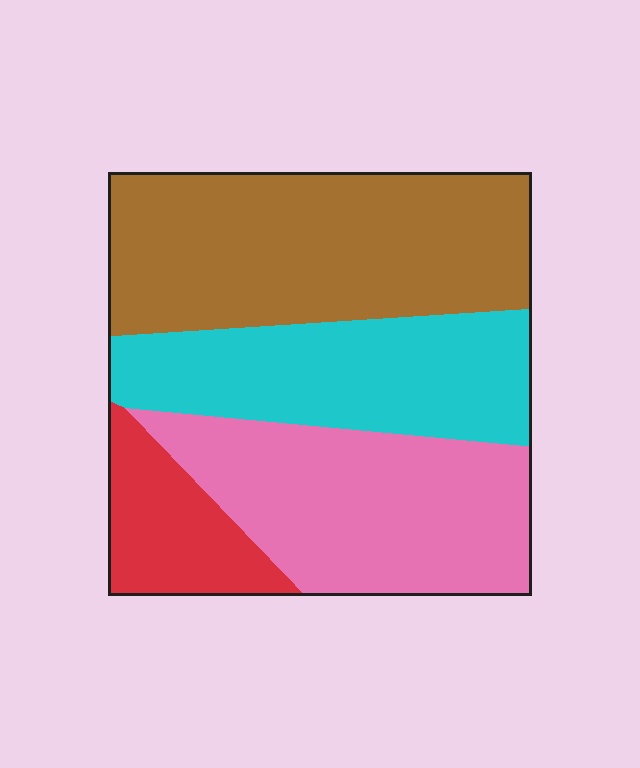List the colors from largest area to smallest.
From largest to smallest: brown, pink, cyan, red.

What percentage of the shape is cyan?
Cyan covers about 25% of the shape.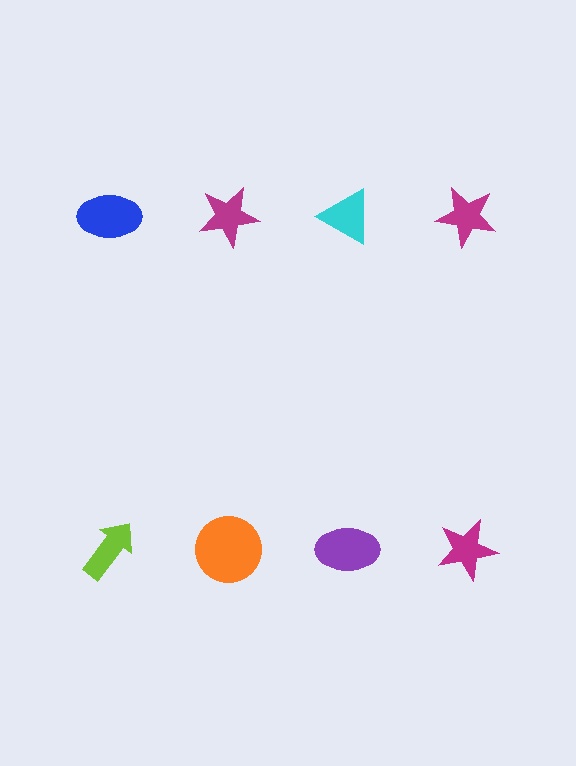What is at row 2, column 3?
A purple ellipse.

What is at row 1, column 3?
A cyan triangle.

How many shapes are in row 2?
4 shapes.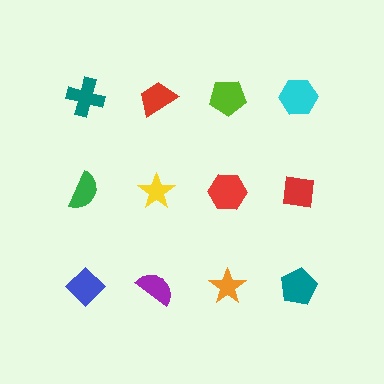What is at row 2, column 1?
A green semicircle.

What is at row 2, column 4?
A red square.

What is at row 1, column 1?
A teal cross.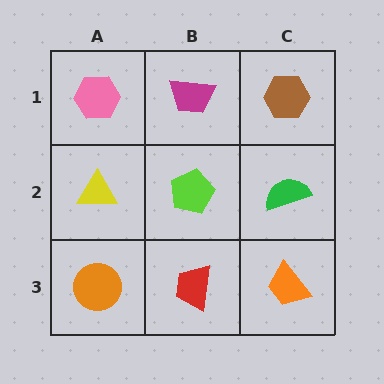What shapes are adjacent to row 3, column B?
A lime pentagon (row 2, column B), an orange circle (row 3, column A), an orange trapezoid (row 3, column C).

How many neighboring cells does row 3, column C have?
2.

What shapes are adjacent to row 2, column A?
A pink hexagon (row 1, column A), an orange circle (row 3, column A), a lime pentagon (row 2, column B).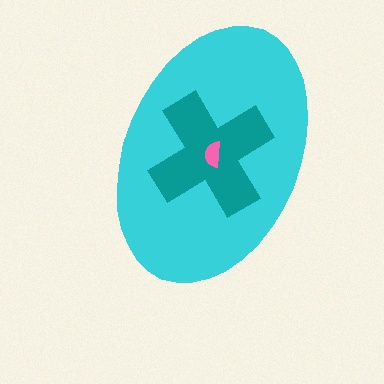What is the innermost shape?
The pink semicircle.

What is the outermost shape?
The cyan ellipse.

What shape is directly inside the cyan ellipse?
The teal cross.